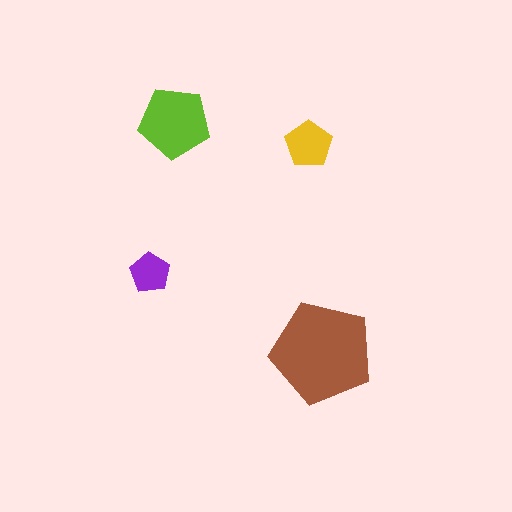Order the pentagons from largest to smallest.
the brown one, the lime one, the yellow one, the purple one.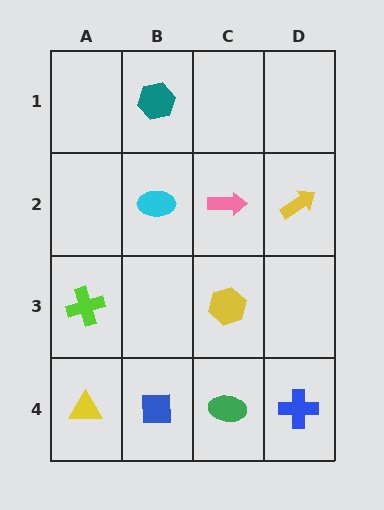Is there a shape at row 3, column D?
No, that cell is empty.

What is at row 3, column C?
A yellow hexagon.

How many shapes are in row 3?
2 shapes.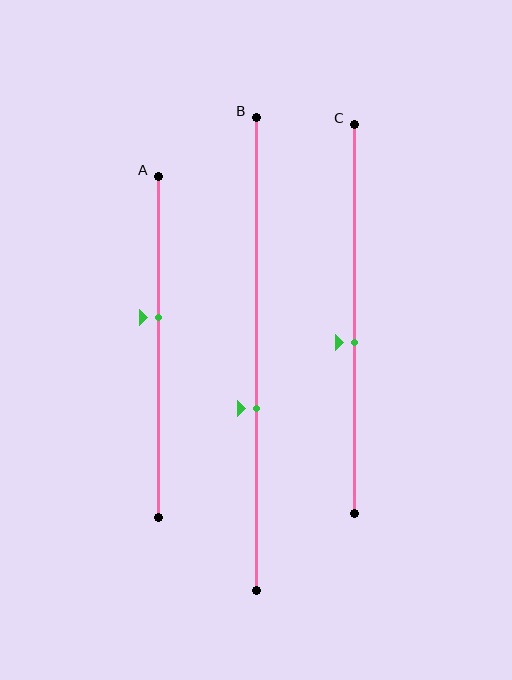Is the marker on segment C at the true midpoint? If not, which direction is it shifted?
No, the marker on segment C is shifted downward by about 6% of the segment length.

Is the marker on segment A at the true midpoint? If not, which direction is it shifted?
No, the marker on segment A is shifted upward by about 9% of the segment length.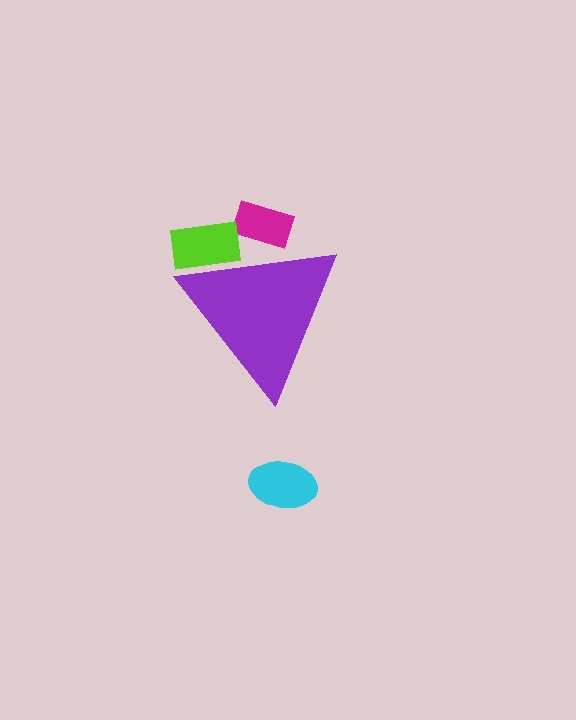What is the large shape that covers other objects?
A purple triangle.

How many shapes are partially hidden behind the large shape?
2 shapes are partially hidden.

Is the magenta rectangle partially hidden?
Yes, the magenta rectangle is partially hidden behind the purple triangle.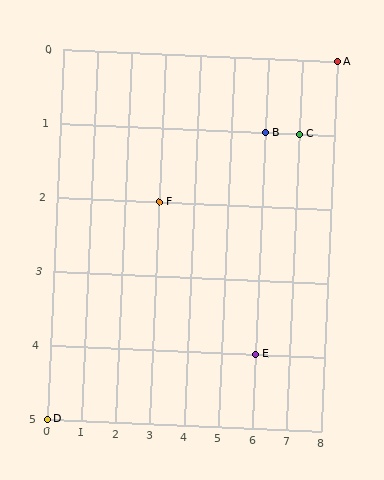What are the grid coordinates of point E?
Point E is at grid coordinates (6, 4).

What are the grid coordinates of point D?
Point D is at grid coordinates (0, 5).